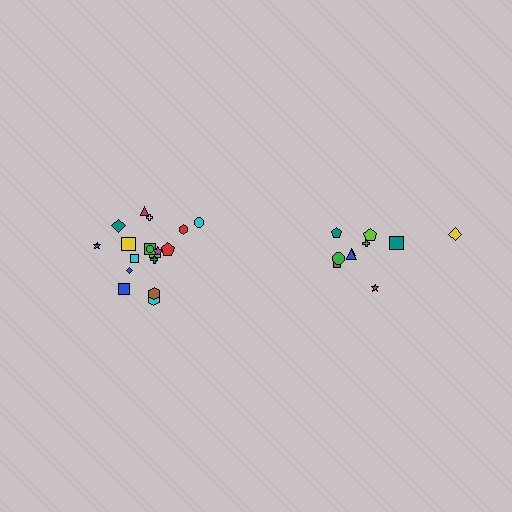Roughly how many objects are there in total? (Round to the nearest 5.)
Roughly 30 objects in total.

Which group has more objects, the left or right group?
The left group.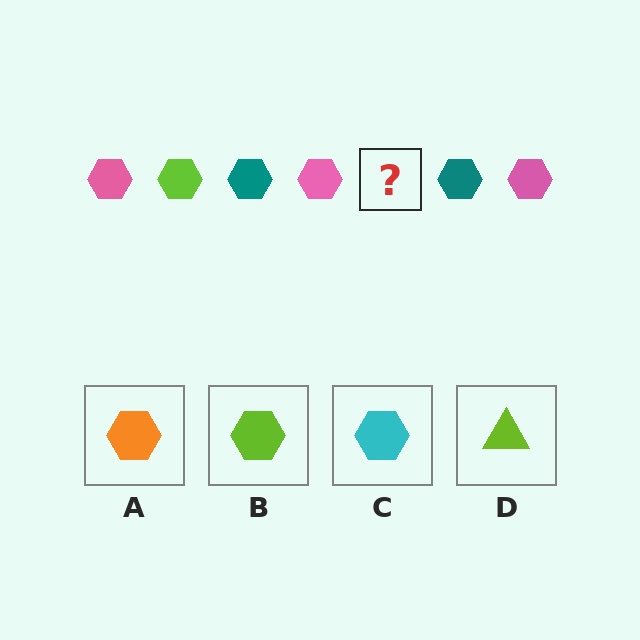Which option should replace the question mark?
Option B.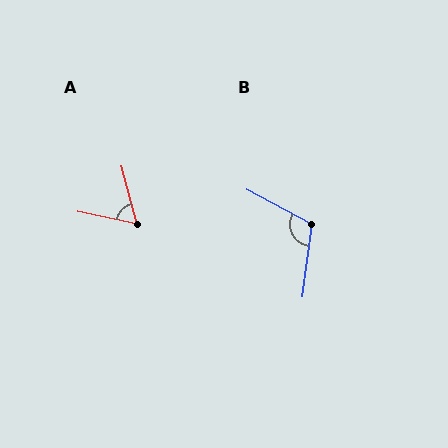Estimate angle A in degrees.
Approximately 63 degrees.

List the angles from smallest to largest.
A (63°), B (111°).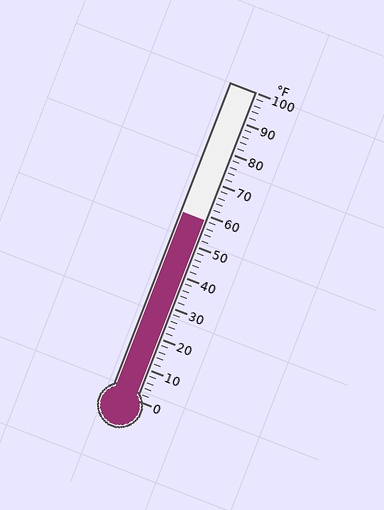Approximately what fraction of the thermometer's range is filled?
The thermometer is filled to approximately 60% of its range.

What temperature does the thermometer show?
The thermometer shows approximately 58°F.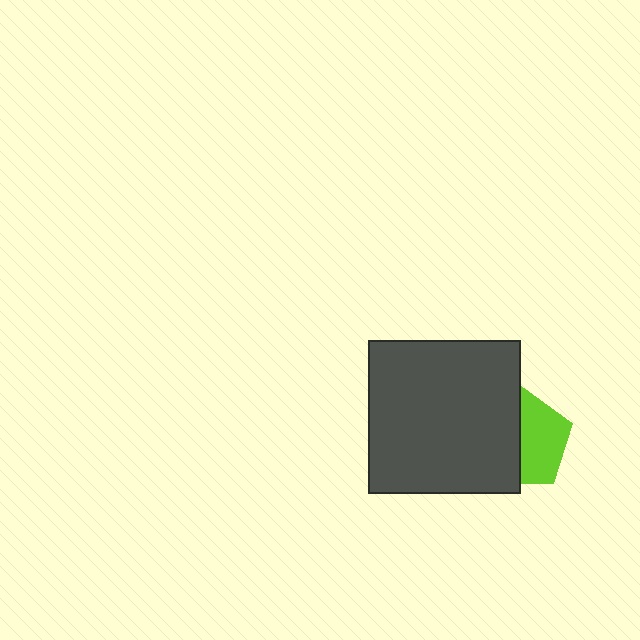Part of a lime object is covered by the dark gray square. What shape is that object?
It is a pentagon.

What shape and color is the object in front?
The object in front is a dark gray square.